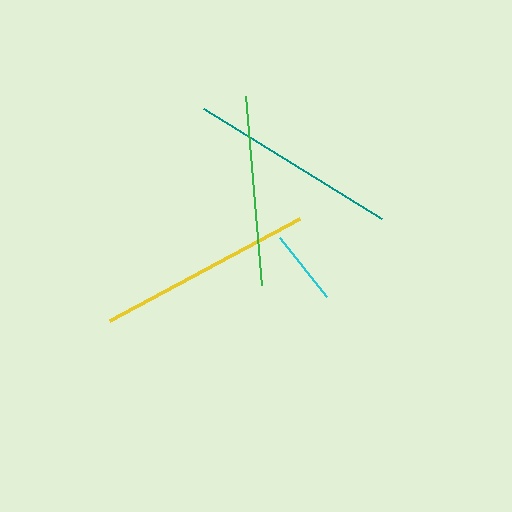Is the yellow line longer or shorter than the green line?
The yellow line is longer than the green line.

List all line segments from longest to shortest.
From longest to shortest: yellow, teal, green, cyan.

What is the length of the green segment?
The green segment is approximately 189 pixels long.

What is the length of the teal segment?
The teal segment is approximately 210 pixels long.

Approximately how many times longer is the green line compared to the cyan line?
The green line is approximately 2.5 times the length of the cyan line.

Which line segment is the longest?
The yellow line is the longest at approximately 215 pixels.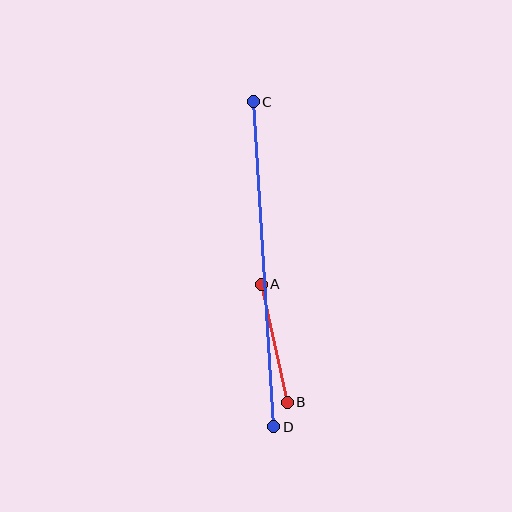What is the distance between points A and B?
The distance is approximately 121 pixels.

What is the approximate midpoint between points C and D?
The midpoint is at approximately (263, 264) pixels.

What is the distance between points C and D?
The distance is approximately 325 pixels.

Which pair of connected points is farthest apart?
Points C and D are farthest apart.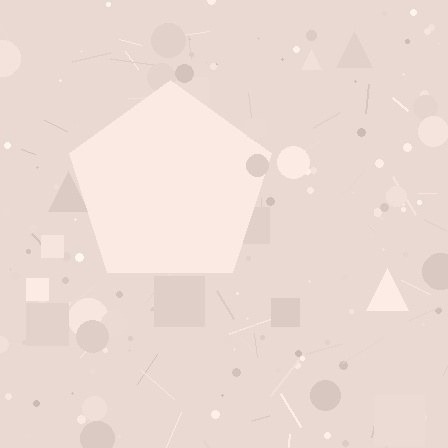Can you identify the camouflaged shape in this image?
The camouflaged shape is a pentagon.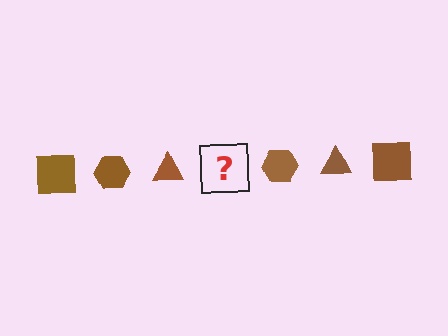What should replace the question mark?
The question mark should be replaced with a brown square.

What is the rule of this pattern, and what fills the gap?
The rule is that the pattern cycles through square, hexagon, triangle shapes in brown. The gap should be filled with a brown square.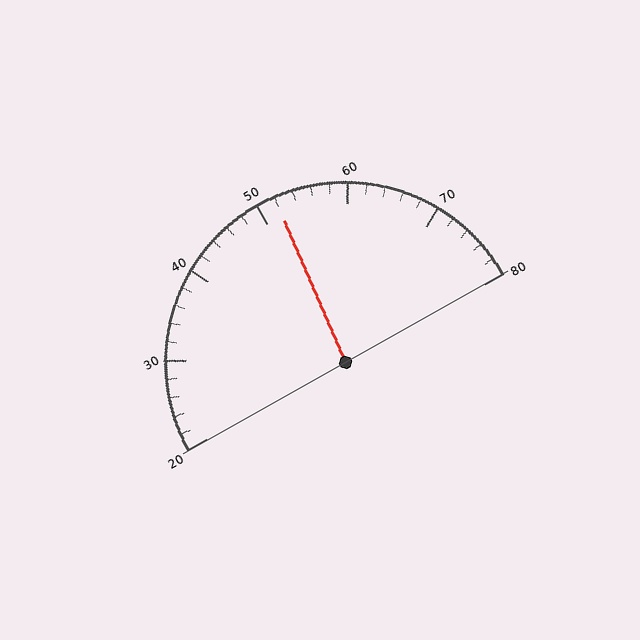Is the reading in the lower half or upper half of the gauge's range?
The reading is in the upper half of the range (20 to 80).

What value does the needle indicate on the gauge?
The needle indicates approximately 52.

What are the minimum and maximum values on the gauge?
The gauge ranges from 20 to 80.